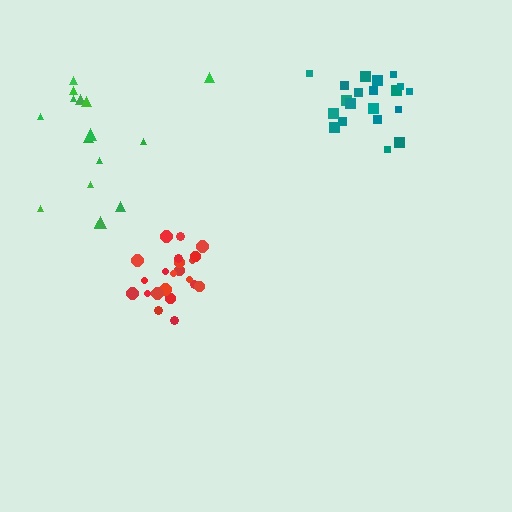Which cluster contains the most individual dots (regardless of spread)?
Red (23).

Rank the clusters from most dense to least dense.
red, teal, green.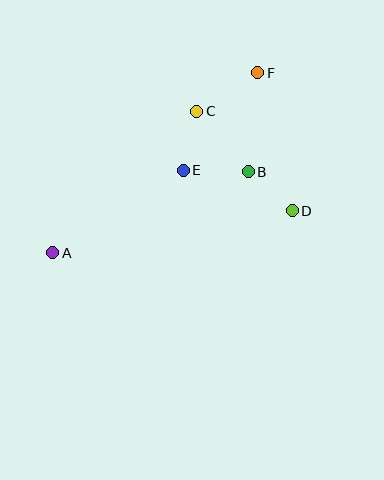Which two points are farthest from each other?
Points A and F are farthest from each other.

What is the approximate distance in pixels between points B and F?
The distance between B and F is approximately 99 pixels.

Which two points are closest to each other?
Points B and D are closest to each other.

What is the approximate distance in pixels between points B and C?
The distance between B and C is approximately 79 pixels.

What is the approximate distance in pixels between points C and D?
The distance between C and D is approximately 138 pixels.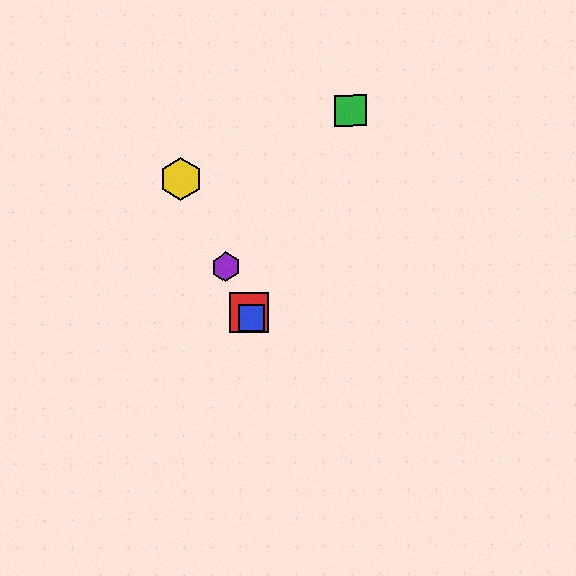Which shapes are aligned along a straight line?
The red square, the blue square, the yellow hexagon, the purple hexagon are aligned along a straight line.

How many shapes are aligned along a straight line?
4 shapes (the red square, the blue square, the yellow hexagon, the purple hexagon) are aligned along a straight line.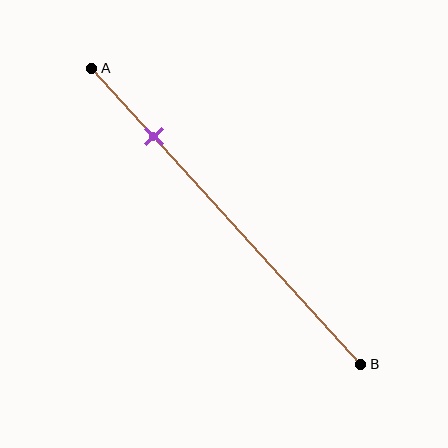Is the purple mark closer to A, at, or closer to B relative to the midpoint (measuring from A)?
The purple mark is closer to point A than the midpoint of segment AB.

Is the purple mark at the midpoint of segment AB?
No, the mark is at about 25% from A, not at the 50% midpoint.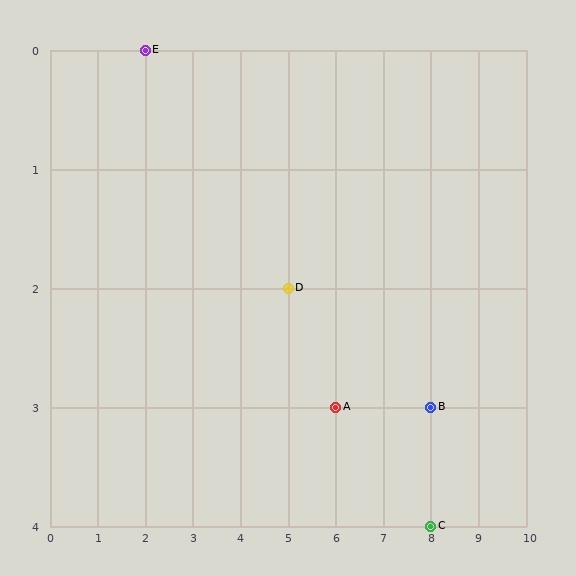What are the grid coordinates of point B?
Point B is at grid coordinates (8, 3).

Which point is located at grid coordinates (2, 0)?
Point E is at (2, 0).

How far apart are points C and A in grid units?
Points C and A are 2 columns and 1 row apart (about 2.2 grid units diagonally).